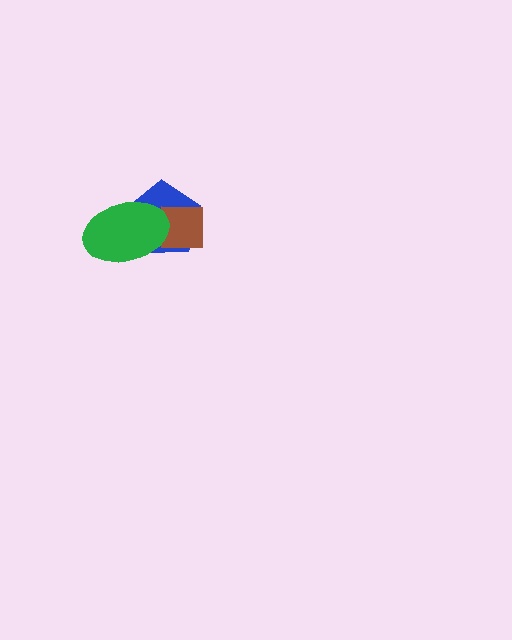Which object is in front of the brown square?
The green ellipse is in front of the brown square.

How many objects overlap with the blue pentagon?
2 objects overlap with the blue pentagon.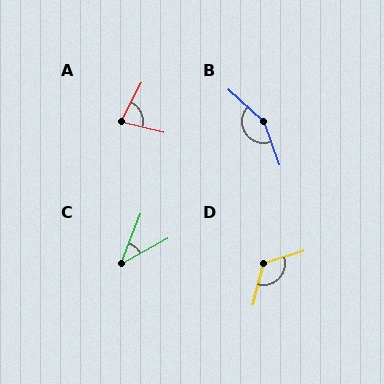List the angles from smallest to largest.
C (40°), A (76°), D (121°), B (153°).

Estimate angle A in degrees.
Approximately 76 degrees.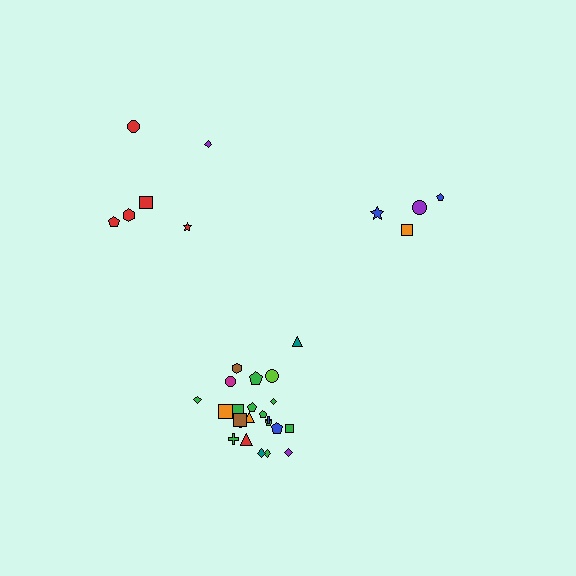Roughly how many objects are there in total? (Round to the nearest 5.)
Roughly 35 objects in total.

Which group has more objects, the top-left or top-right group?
The top-left group.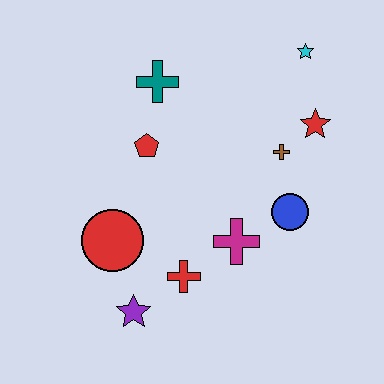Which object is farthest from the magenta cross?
The cyan star is farthest from the magenta cross.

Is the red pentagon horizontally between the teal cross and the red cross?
No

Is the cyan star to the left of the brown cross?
No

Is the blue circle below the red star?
Yes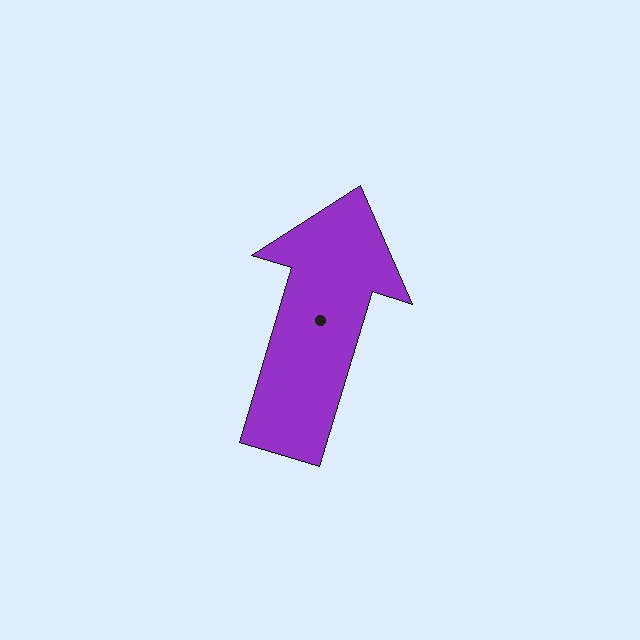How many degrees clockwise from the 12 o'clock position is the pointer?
Approximately 17 degrees.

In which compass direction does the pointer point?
North.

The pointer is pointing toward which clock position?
Roughly 1 o'clock.